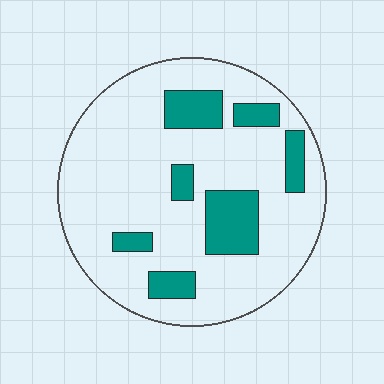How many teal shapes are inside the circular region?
7.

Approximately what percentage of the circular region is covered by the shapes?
Approximately 20%.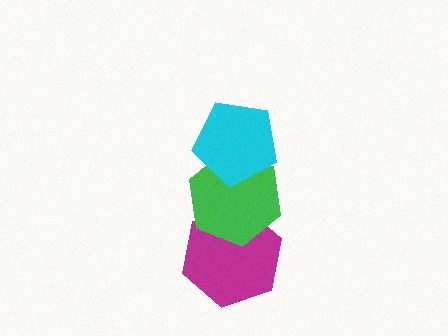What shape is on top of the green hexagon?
The cyan pentagon is on top of the green hexagon.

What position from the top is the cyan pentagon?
The cyan pentagon is 1st from the top.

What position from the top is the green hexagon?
The green hexagon is 2nd from the top.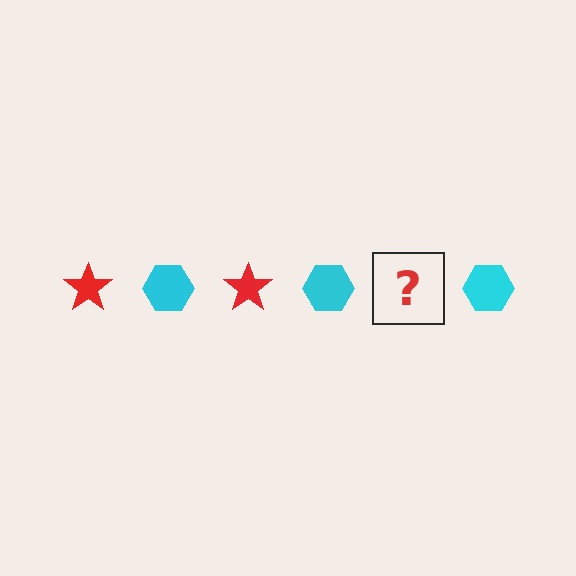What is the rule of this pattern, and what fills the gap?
The rule is that the pattern alternates between red star and cyan hexagon. The gap should be filled with a red star.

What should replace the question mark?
The question mark should be replaced with a red star.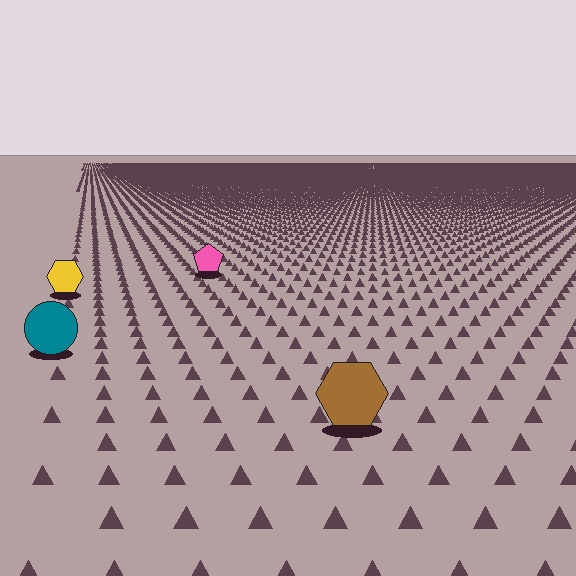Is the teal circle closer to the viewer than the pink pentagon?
Yes. The teal circle is closer — you can tell from the texture gradient: the ground texture is coarser near it.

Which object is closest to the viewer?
The brown hexagon is closest. The texture marks near it are larger and more spread out.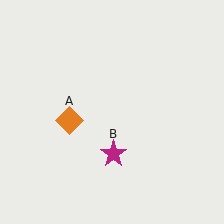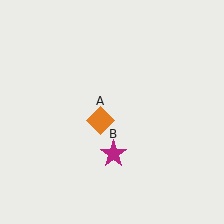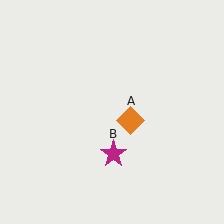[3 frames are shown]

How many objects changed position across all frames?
1 object changed position: orange diamond (object A).